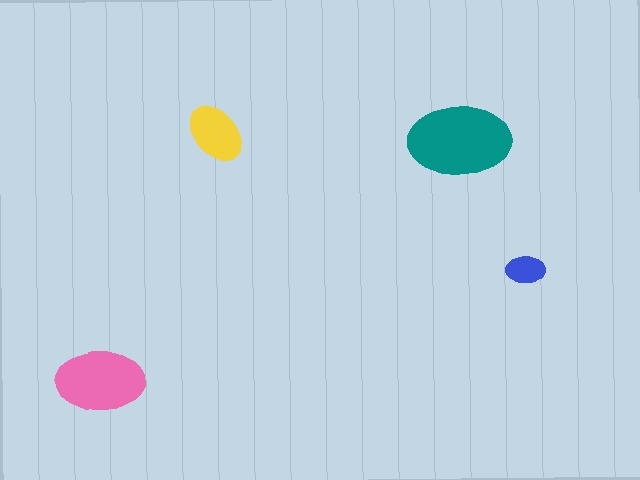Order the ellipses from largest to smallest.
the teal one, the pink one, the yellow one, the blue one.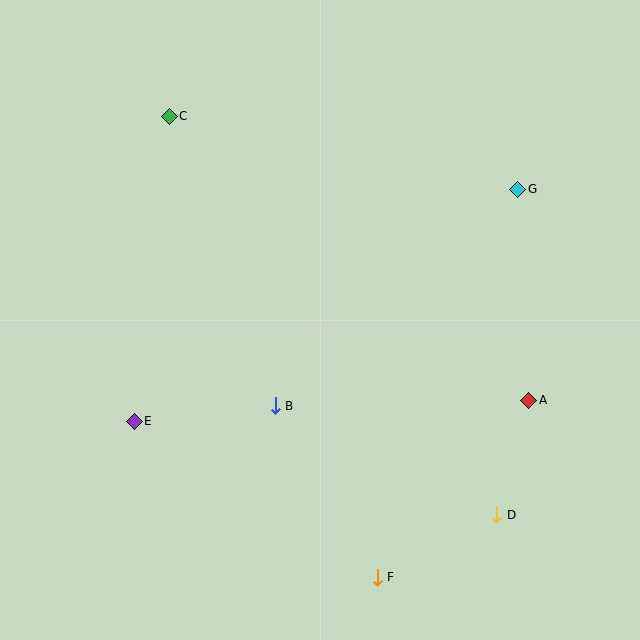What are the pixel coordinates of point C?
Point C is at (169, 116).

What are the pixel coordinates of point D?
Point D is at (497, 515).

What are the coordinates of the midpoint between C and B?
The midpoint between C and B is at (222, 261).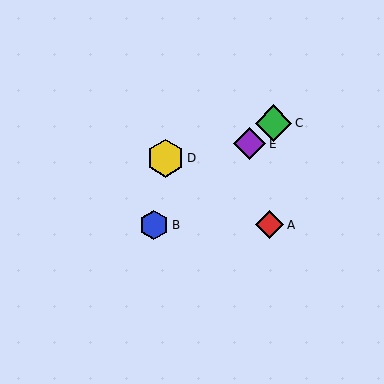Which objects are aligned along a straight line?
Objects B, C, E are aligned along a straight line.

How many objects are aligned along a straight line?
3 objects (B, C, E) are aligned along a straight line.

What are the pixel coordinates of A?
Object A is at (270, 225).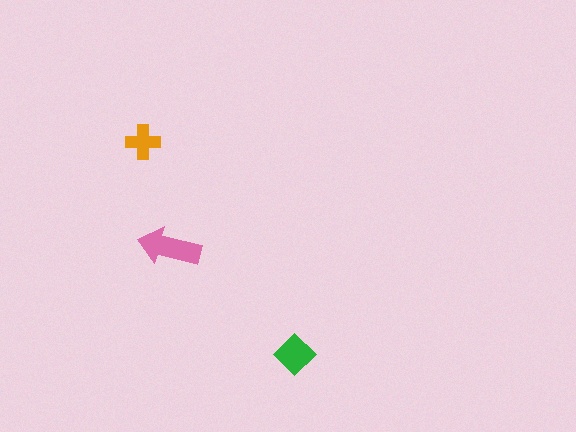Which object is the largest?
The pink arrow.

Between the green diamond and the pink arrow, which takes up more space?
The pink arrow.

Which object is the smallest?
The orange cross.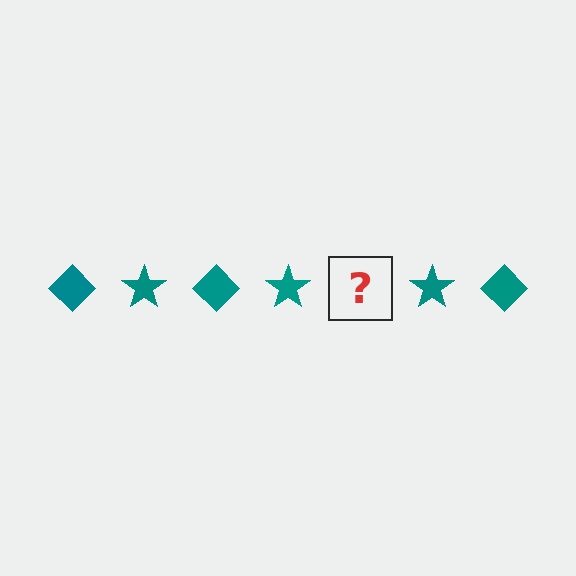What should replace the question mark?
The question mark should be replaced with a teal diamond.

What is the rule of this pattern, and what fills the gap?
The rule is that the pattern cycles through diamond, star shapes in teal. The gap should be filled with a teal diamond.